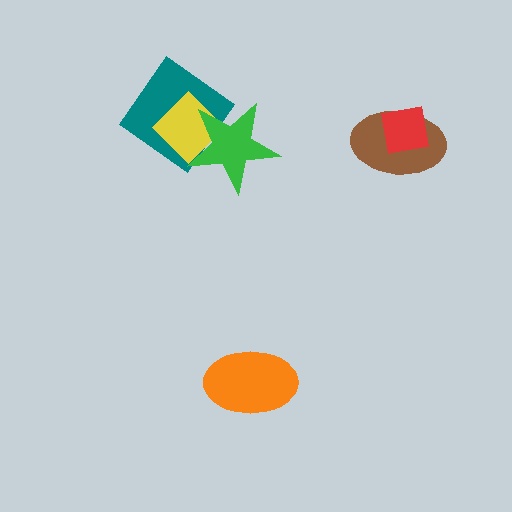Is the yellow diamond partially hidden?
Yes, it is partially covered by another shape.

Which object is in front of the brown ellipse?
The red square is in front of the brown ellipse.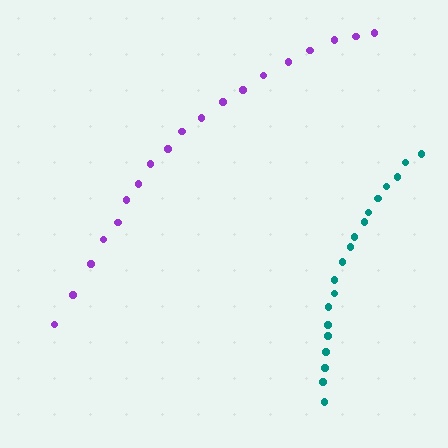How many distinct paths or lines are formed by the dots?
There are 2 distinct paths.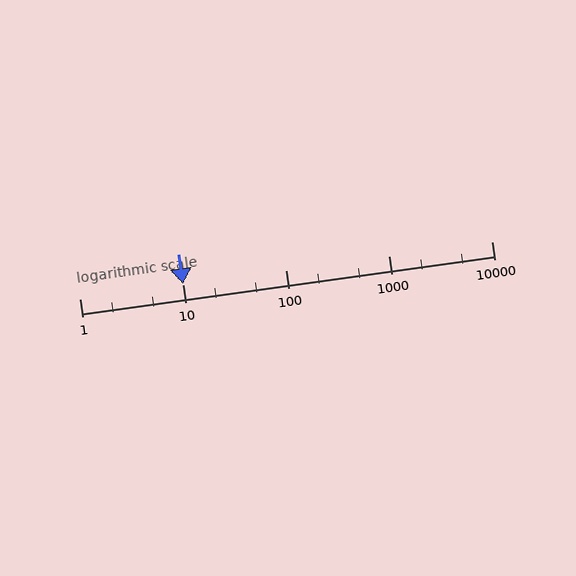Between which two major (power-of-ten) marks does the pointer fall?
The pointer is between 10 and 100.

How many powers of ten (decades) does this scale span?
The scale spans 4 decades, from 1 to 10000.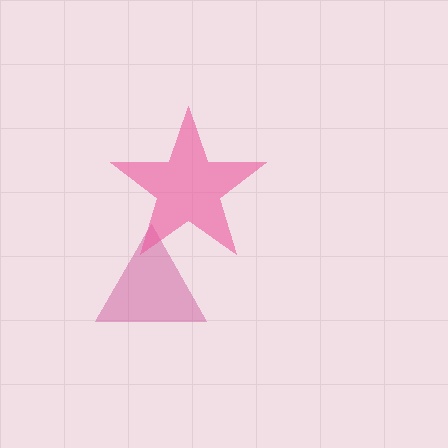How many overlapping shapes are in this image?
There are 2 overlapping shapes in the image.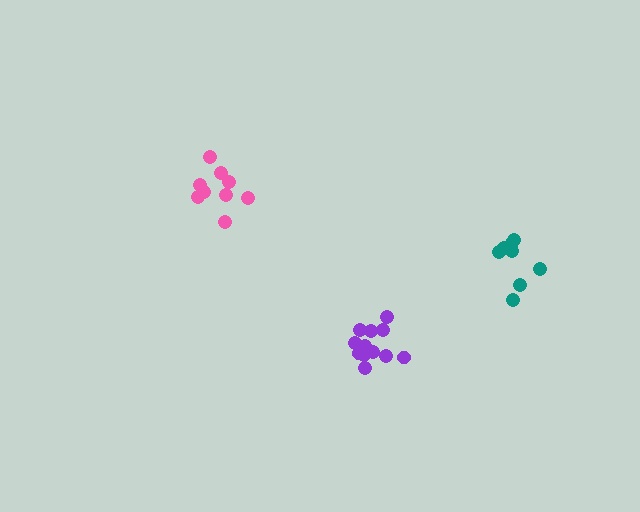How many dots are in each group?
Group 1: 12 dots, Group 2: 8 dots, Group 3: 9 dots (29 total).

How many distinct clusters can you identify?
There are 3 distinct clusters.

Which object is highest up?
The pink cluster is topmost.